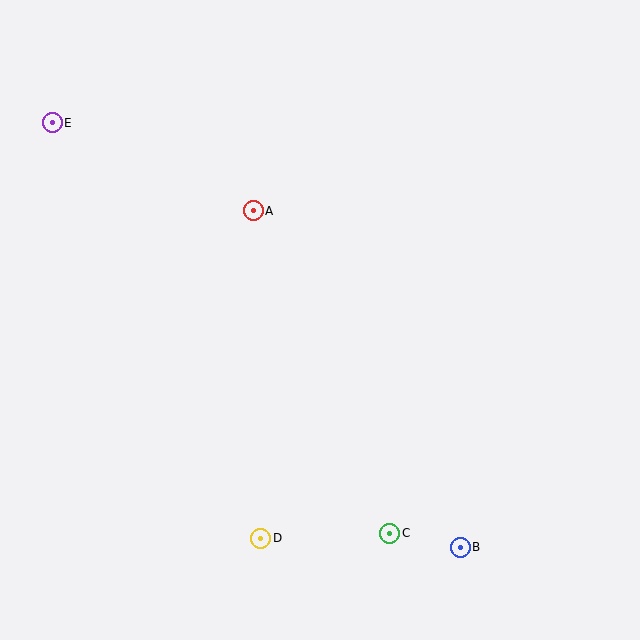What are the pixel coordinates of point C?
Point C is at (389, 533).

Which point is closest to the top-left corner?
Point E is closest to the top-left corner.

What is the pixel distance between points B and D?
The distance between B and D is 200 pixels.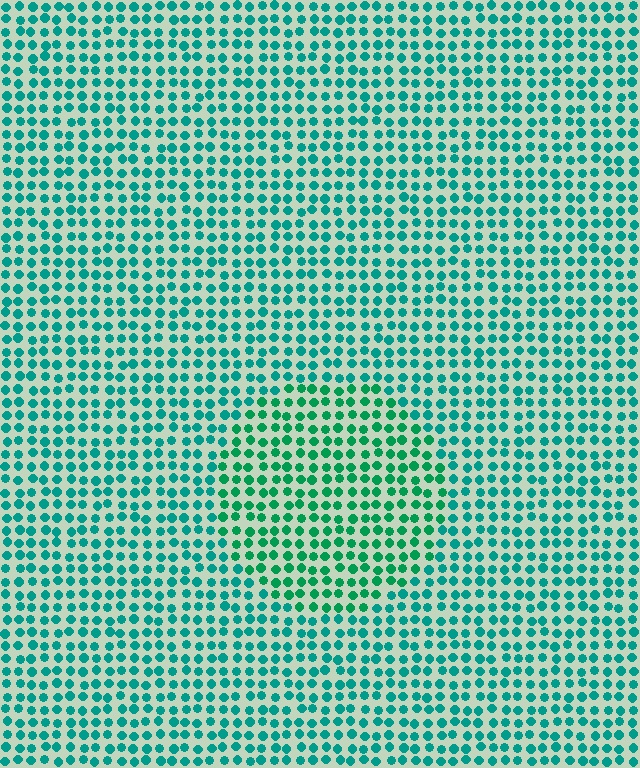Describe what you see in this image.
The image is filled with small teal elements in a uniform arrangement. A circle-shaped region is visible where the elements are tinted to a slightly different hue, forming a subtle color boundary.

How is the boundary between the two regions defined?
The boundary is defined purely by a slight shift in hue (about 23 degrees). Spacing, size, and orientation are identical on both sides.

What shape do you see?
I see a circle.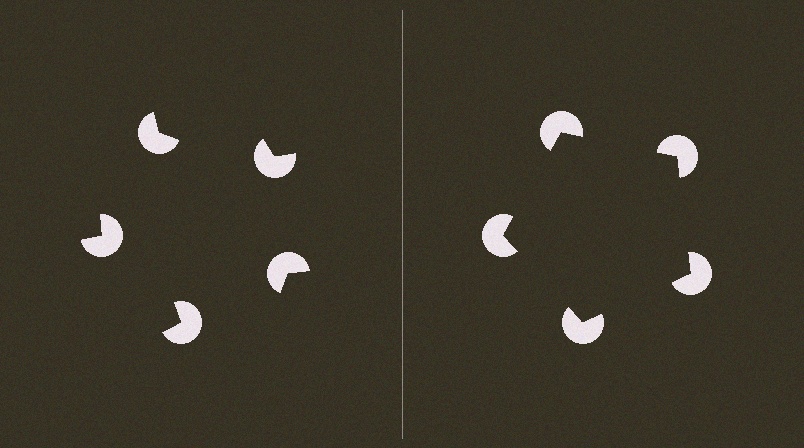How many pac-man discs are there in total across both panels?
10 — 5 on each side.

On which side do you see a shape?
An illusory pentagon appears on the right side. On the left side the wedge cuts are rotated, so no coherent shape forms.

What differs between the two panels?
The pac-man discs are positioned identically on both sides; only the wedge orientations differ. On the right they align to a pentagon; on the left they are misaligned.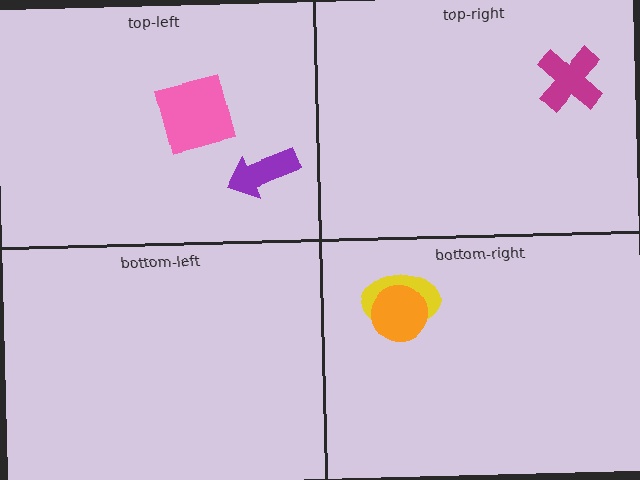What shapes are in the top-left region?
The pink square, the purple arrow.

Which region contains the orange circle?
The bottom-right region.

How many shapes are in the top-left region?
2.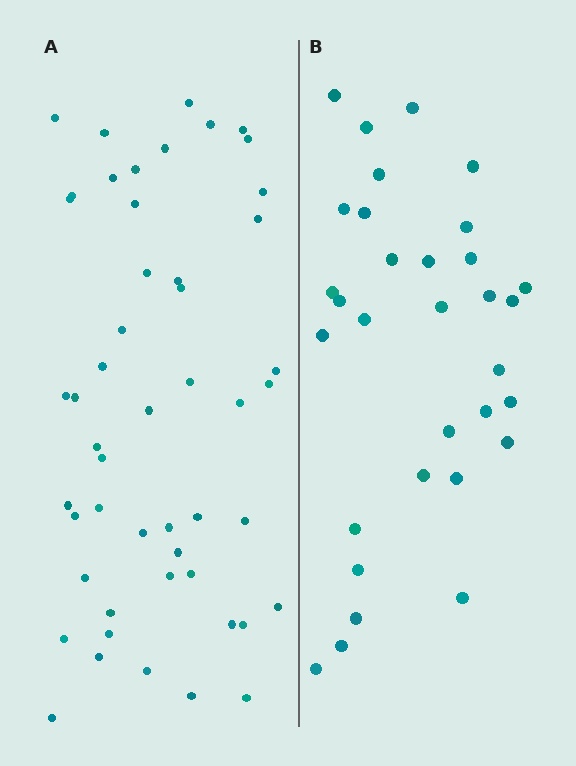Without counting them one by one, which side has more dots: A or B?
Region A (the left region) has more dots.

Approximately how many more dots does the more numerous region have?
Region A has approximately 20 more dots than region B.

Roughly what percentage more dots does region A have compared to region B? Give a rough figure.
About 55% more.